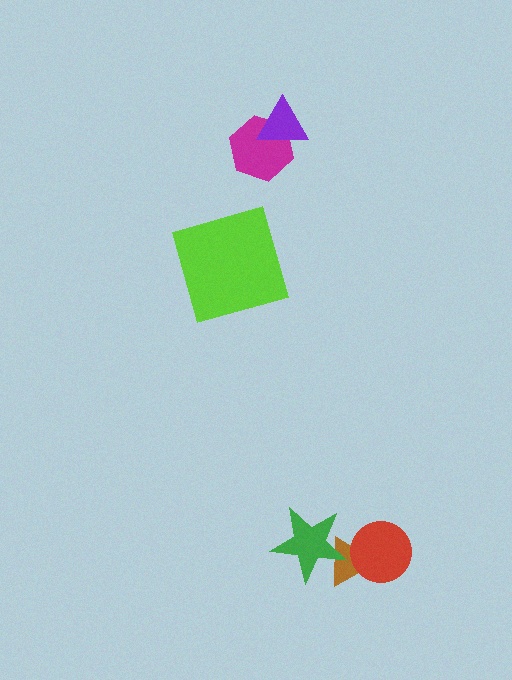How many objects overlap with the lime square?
0 objects overlap with the lime square.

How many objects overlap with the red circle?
1 object overlaps with the red circle.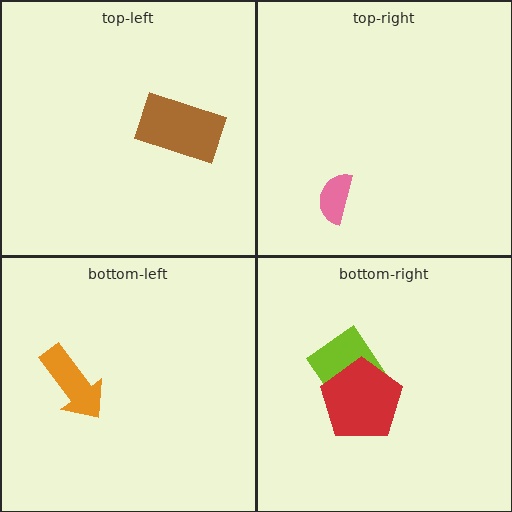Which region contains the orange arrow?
The bottom-left region.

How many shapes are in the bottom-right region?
2.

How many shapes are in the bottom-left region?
1.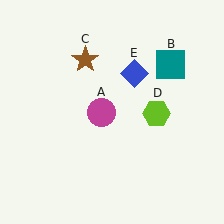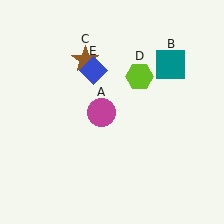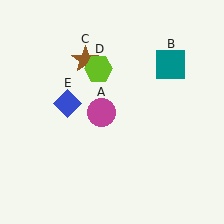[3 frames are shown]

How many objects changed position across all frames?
2 objects changed position: lime hexagon (object D), blue diamond (object E).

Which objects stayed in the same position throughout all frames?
Magenta circle (object A) and teal square (object B) and brown star (object C) remained stationary.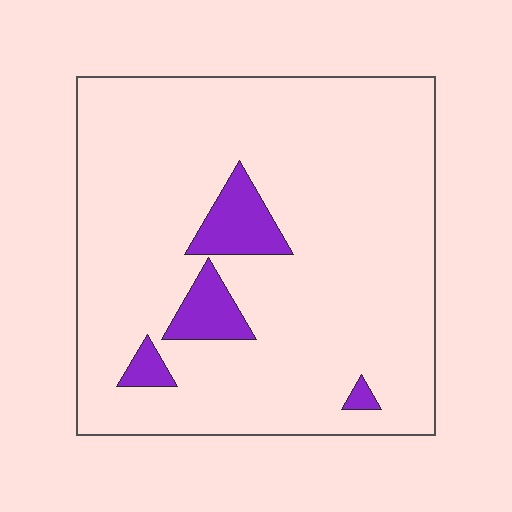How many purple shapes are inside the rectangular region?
4.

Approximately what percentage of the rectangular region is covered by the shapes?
Approximately 10%.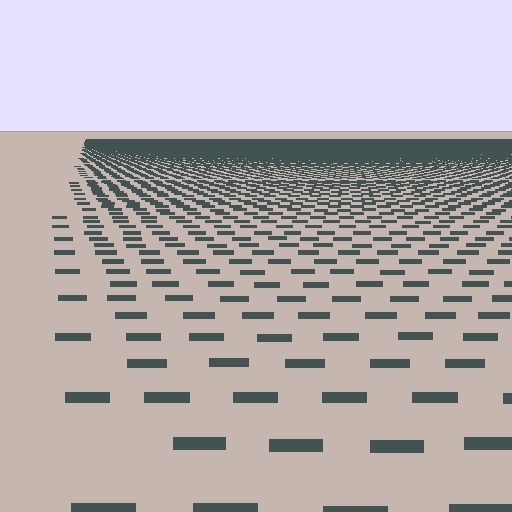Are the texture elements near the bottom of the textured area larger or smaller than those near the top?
Larger. Near the bottom, elements are closer to the viewer and appear at a bigger on-screen size.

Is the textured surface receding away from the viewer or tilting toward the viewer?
The surface is receding away from the viewer. Texture elements get smaller and denser toward the top.